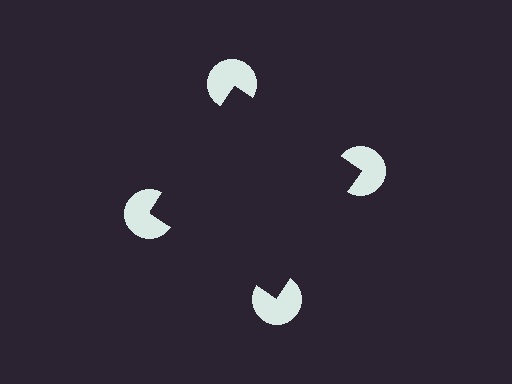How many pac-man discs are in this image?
There are 4 — one at each vertex of the illusory square.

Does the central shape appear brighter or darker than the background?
It typically appears slightly darker than the background, even though no actual brightness change is drawn.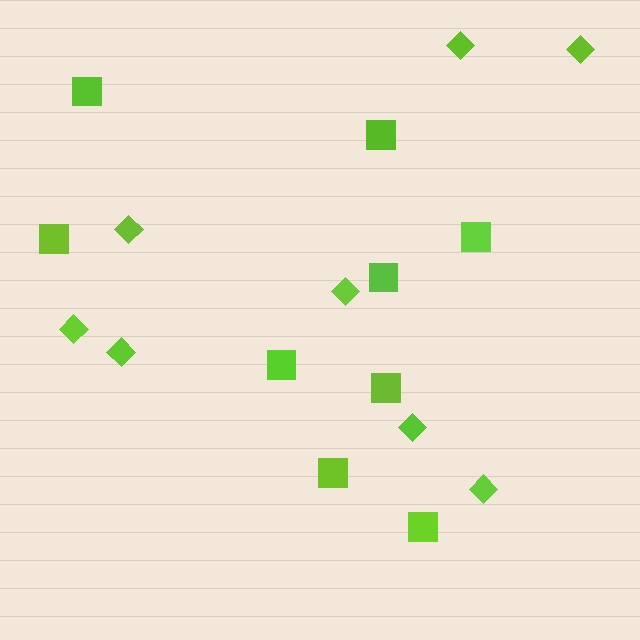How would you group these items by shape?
There are 2 groups: one group of squares (9) and one group of diamonds (8).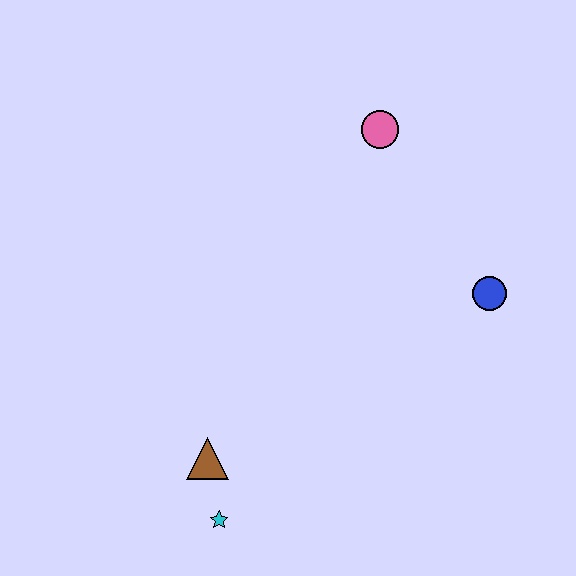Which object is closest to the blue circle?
The pink circle is closest to the blue circle.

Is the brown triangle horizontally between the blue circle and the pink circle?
No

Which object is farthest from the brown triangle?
The pink circle is farthest from the brown triangle.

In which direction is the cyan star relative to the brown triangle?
The cyan star is below the brown triangle.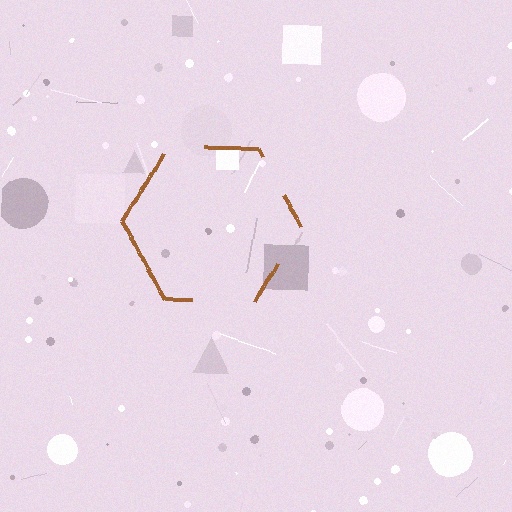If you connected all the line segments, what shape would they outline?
They would outline a hexagon.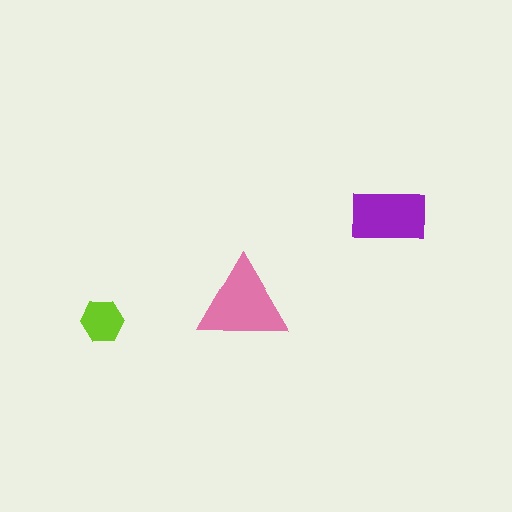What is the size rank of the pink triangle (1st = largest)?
1st.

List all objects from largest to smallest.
The pink triangle, the purple rectangle, the lime hexagon.